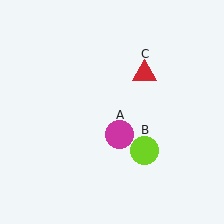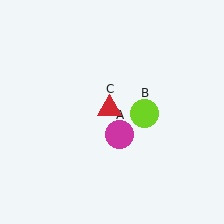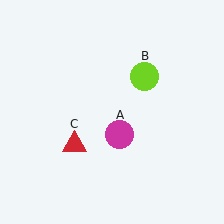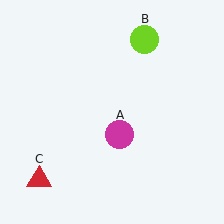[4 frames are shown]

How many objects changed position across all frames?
2 objects changed position: lime circle (object B), red triangle (object C).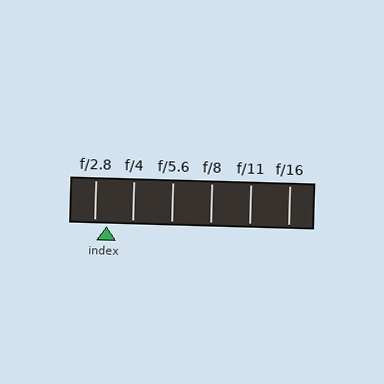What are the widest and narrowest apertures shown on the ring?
The widest aperture shown is f/2.8 and the narrowest is f/16.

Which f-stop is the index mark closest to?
The index mark is closest to f/2.8.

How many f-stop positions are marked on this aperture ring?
There are 6 f-stop positions marked.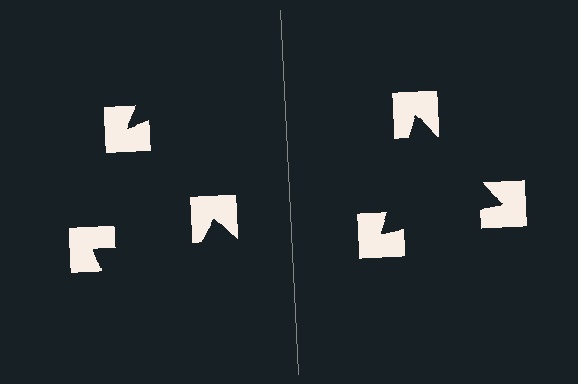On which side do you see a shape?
An illusory triangle appears on the right side. On the left side the wedge cuts are rotated, so no coherent shape forms.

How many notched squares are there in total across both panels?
6 — 3 on each side.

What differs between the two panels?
The notched squares are positioned identically on both sides; only the wedge orientations differ. On the right they align to a triangle; on the left they are misaligned.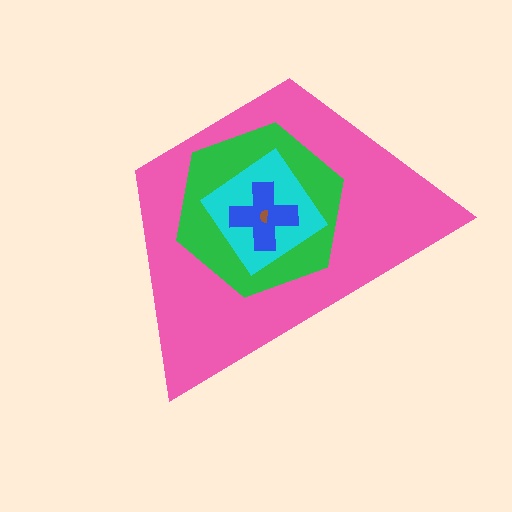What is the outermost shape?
The pink trapezoid.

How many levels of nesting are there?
5.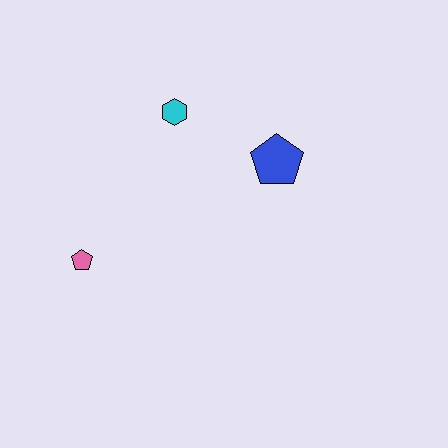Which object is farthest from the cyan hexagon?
The pink pentagon is farthest from the cyan hexagon.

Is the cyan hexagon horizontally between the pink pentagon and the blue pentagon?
Yes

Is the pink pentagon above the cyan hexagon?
No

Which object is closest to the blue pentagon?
The cyan hexagon is closest to the blue pentagon.